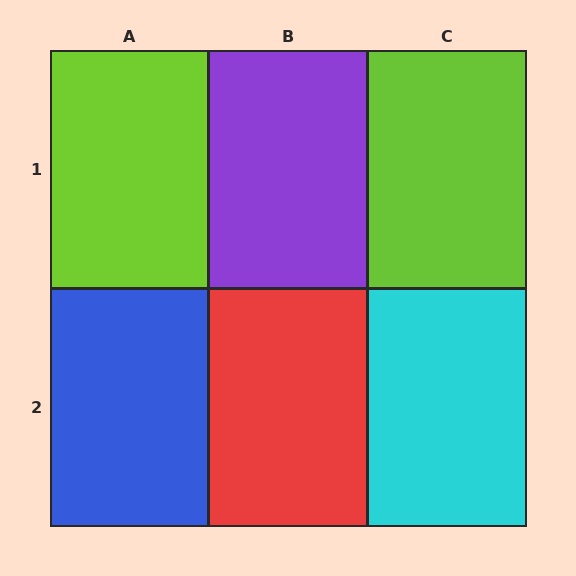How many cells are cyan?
1 cell is cyan.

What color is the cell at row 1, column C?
Lime.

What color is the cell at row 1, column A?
Lime.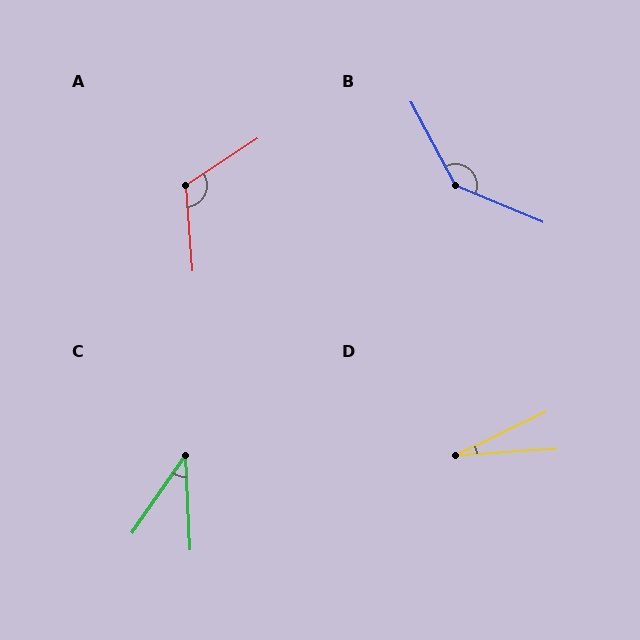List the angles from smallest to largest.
D (22°), C (38°), A (119°), B (141°).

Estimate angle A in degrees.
Approximately 119 degrees.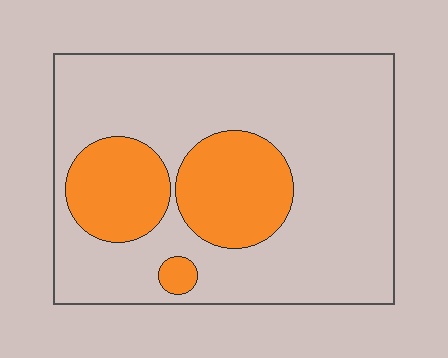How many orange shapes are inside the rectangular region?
3.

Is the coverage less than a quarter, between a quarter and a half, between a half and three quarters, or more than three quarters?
Less than a quarter.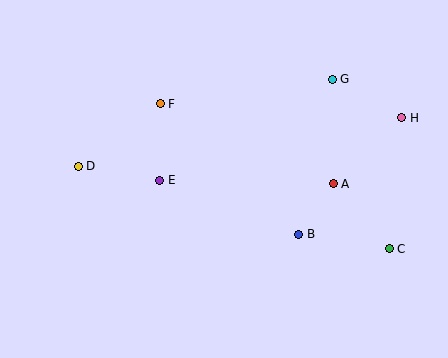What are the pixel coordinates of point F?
Point F is at (160, 104).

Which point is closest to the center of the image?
Point E at (160, 180) is closest to the center.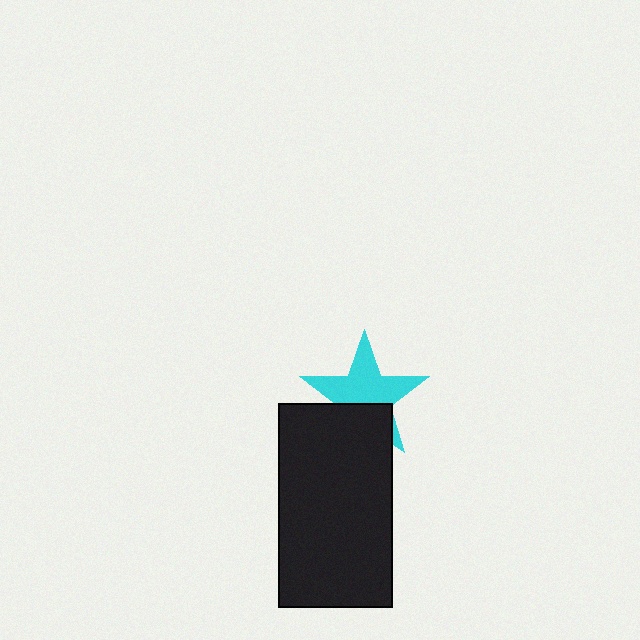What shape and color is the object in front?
The object in front is a black rectangle.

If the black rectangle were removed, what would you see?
You would see the complete cyan star.